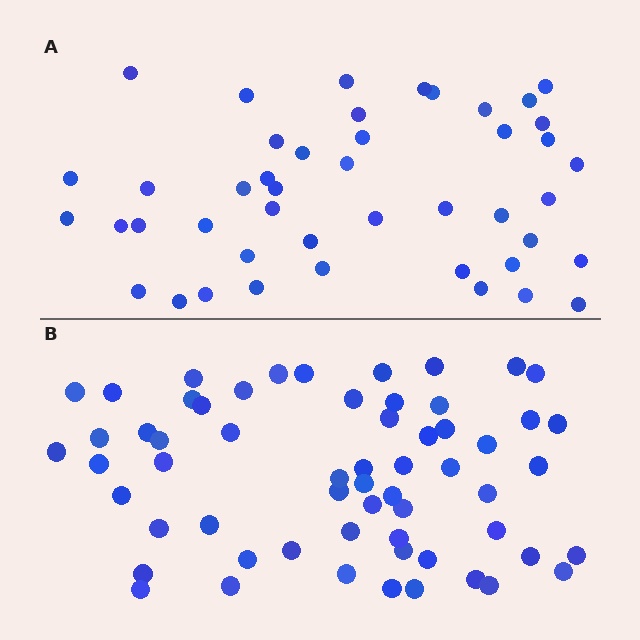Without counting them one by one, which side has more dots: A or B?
Region B (the bottom region) has more dots.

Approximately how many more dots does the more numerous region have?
Region B has approximately 15 more dots than region A.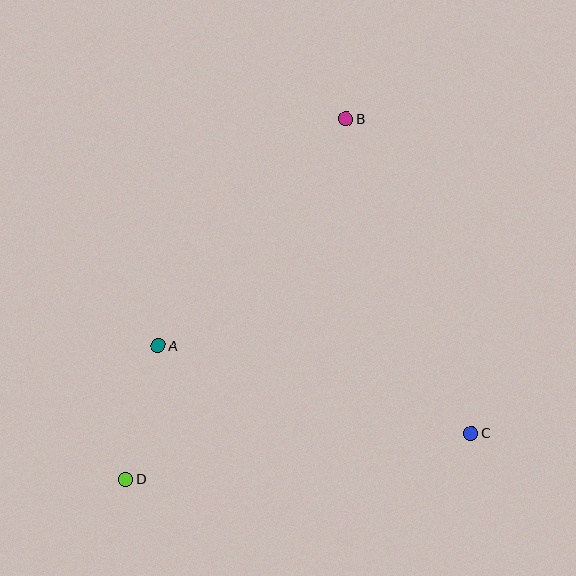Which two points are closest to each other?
Points A and D are closest to each other.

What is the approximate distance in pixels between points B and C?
The distance between B and C is approximately 338 pixels.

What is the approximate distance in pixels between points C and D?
The distance between C and D is approximately 348 pixels.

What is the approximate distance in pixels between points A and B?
The distance between A and B is approximately 294 pixels.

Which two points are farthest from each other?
Points B and D are farthest from each other.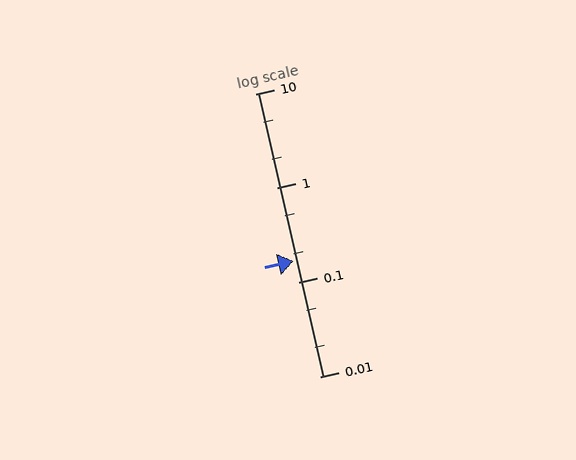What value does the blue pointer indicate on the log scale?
The pointer indicates approximately 0.17.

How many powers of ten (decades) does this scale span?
The scale spans 3 decades, from 0.01 to 10.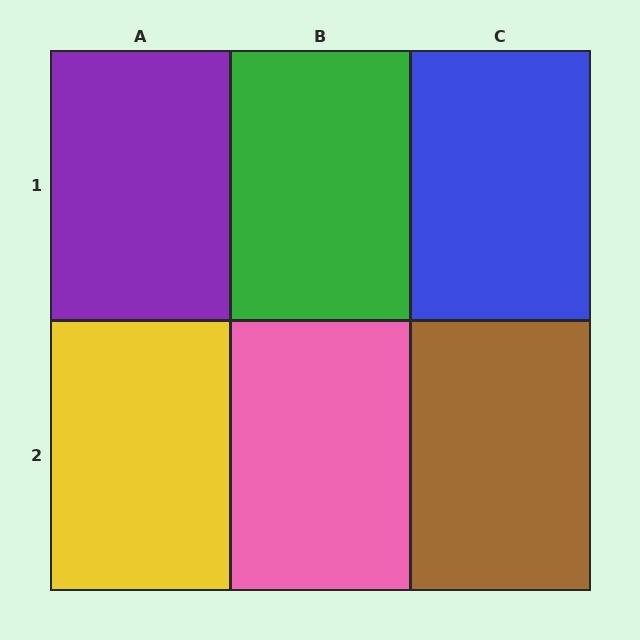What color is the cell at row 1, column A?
Purple.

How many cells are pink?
1 cell is pink.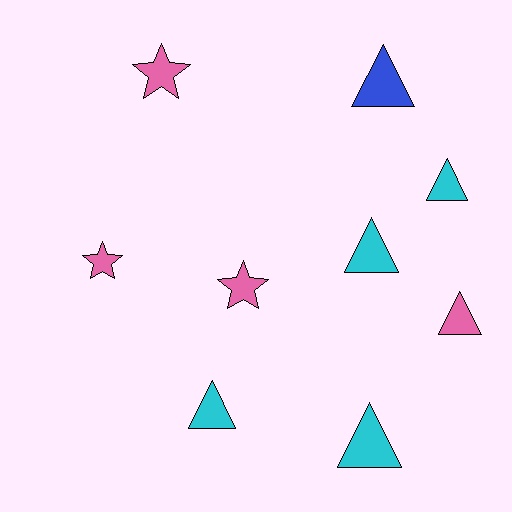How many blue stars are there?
There are no blue stars.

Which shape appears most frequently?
Triangle, with 6 objects.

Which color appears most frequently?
Cyan, with 4 objects.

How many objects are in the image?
There are 9 objects.